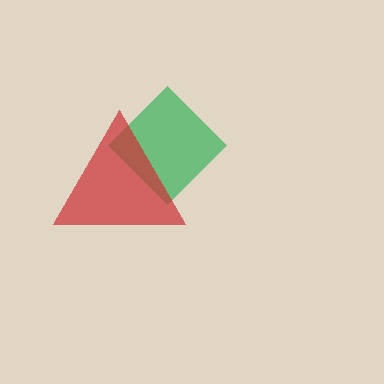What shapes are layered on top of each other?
The layered shapes are: a green diamond, a red triangle.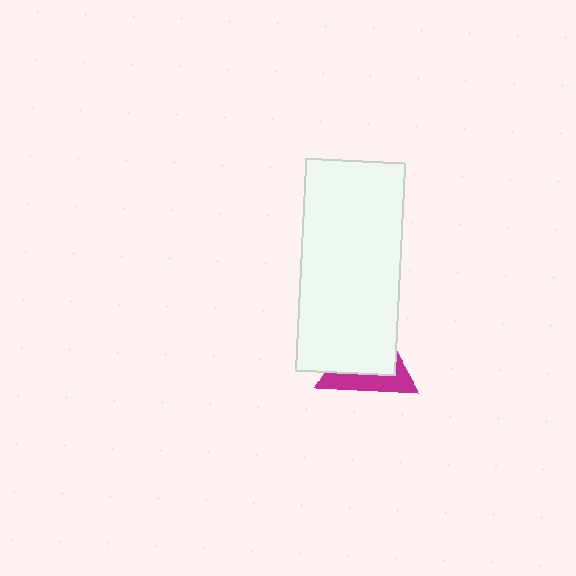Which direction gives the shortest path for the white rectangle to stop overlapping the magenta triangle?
Moving toward the upper-left gives the shortest separation.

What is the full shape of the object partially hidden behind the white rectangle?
The partially hidden object is a magenta triangle.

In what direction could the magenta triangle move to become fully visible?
The magenta triangle could move toward the lower-right. That would shift it out from behind the white rectangle entirely.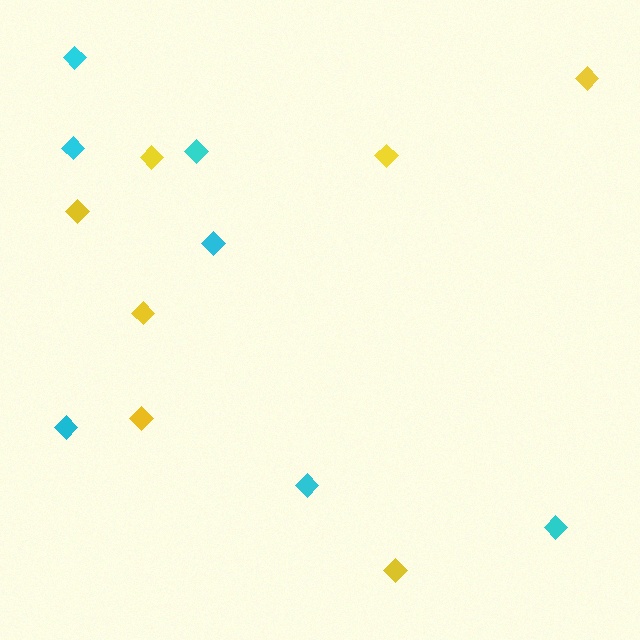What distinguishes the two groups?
There are 2 groups: one group of cyan diamonds (7) and one group of yellow diamonds (7).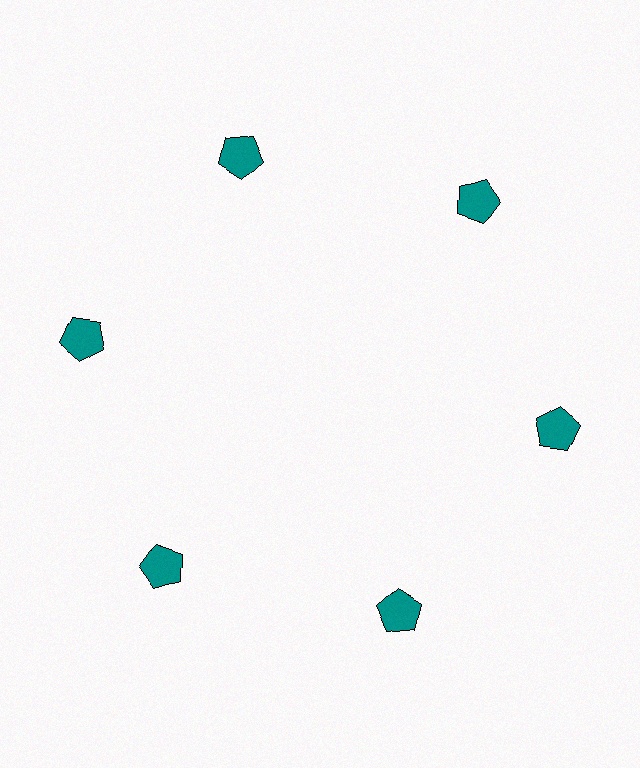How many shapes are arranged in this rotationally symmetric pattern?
There are 6 shapes, arranged in 6 groups of 1.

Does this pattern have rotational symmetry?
Yes, this pattern has 6-fold rotational symmetry. It looks the same after rotating 60 degrees around the center.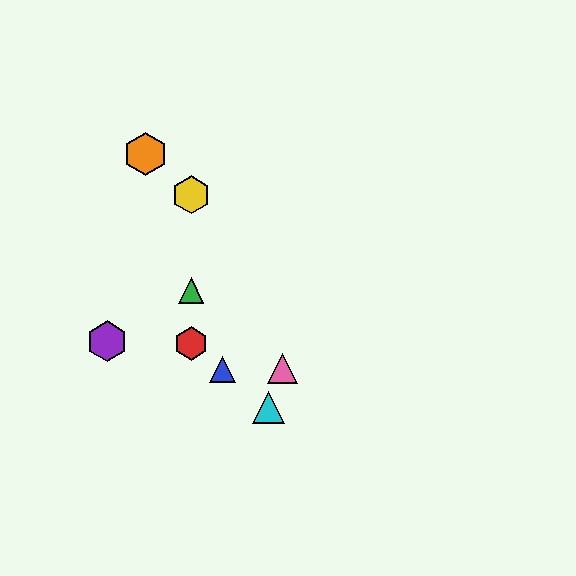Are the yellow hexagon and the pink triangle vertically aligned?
No, the yellow hexagon is at x≈191 and the pink triangle is at x≈283.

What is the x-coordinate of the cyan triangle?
The cyan triangle is at x≈269.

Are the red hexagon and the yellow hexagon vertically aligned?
Yes, both are at x≈191.